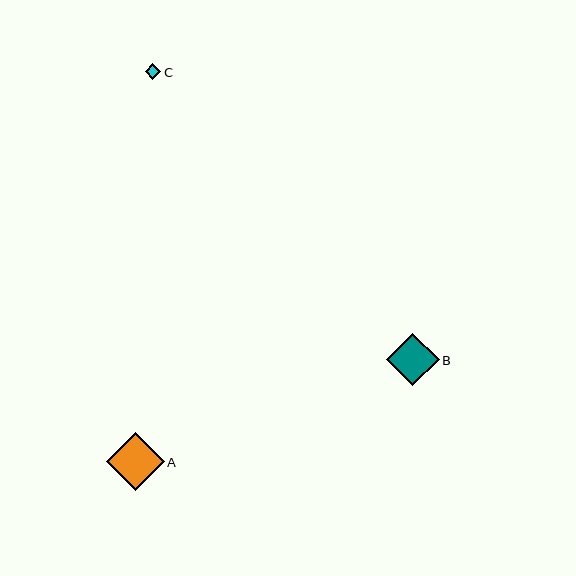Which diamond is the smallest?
Diamond C is the smallest with a size of approximately 16 pixels.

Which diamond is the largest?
Diamond A is the largest with a size of approximately 58 pixels.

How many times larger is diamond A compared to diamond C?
Diamond A is approximately 3.7 times the size of diamond C.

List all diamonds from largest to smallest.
From largest to smallest: A, B, C.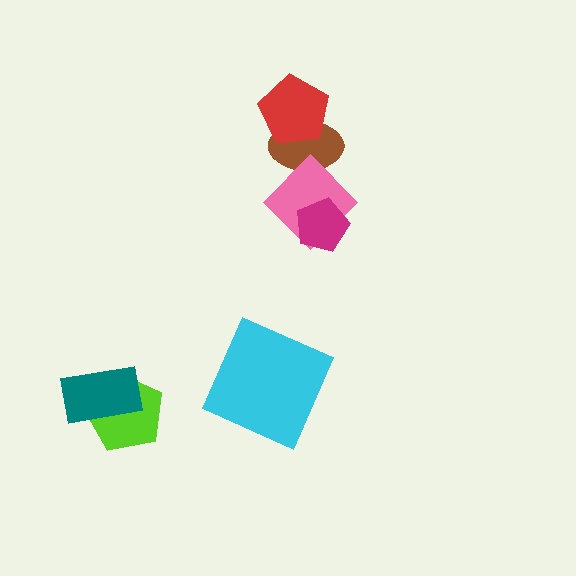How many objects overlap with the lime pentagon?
1 object overlaps with the lime pentagon.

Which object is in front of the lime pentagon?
The teal rectangle is in front of the lime pentagon.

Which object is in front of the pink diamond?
The magenta pentagon is in front of the pink diamond.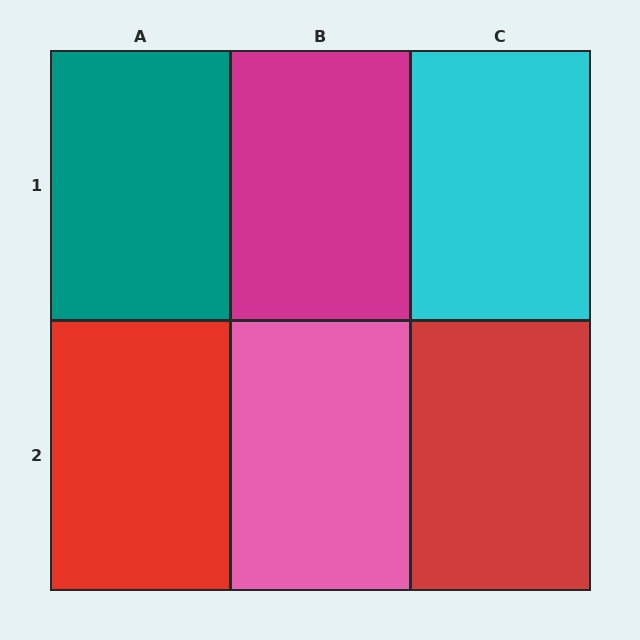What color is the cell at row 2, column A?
Red.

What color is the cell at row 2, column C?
Red.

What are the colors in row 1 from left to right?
Teal, magenta, cyan.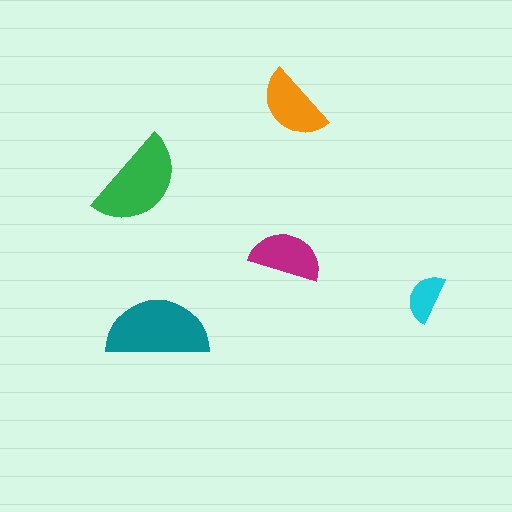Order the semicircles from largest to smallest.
the teal one, the green one, the orange one, the magenta one, the cyan one.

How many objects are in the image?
There are 5 objects in the image.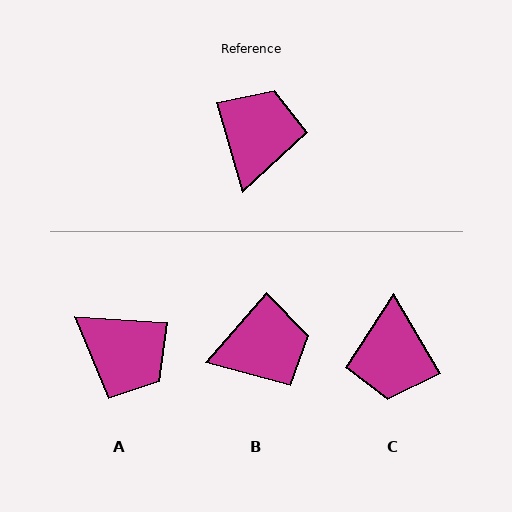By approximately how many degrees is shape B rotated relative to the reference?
Approximately 57 degrees clockwise.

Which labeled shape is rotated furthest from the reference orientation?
C, about 166 degrees away.